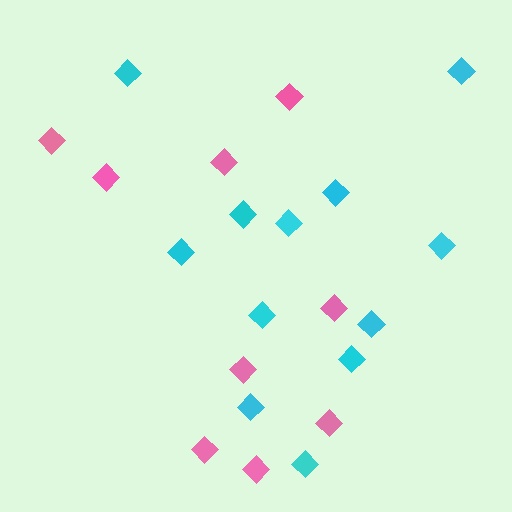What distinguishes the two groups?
There are 2 groups: one group of pink diamonds (9) and one group of cyan diamonds (12).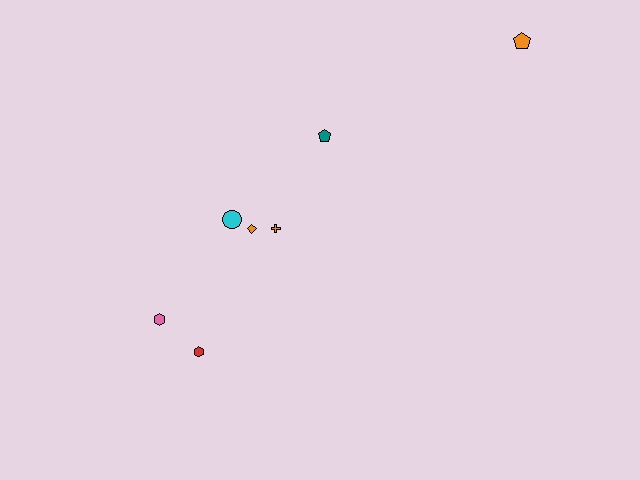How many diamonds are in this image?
There is 1 diamond.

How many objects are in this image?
There are 7 objects.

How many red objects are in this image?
There is 1 red object.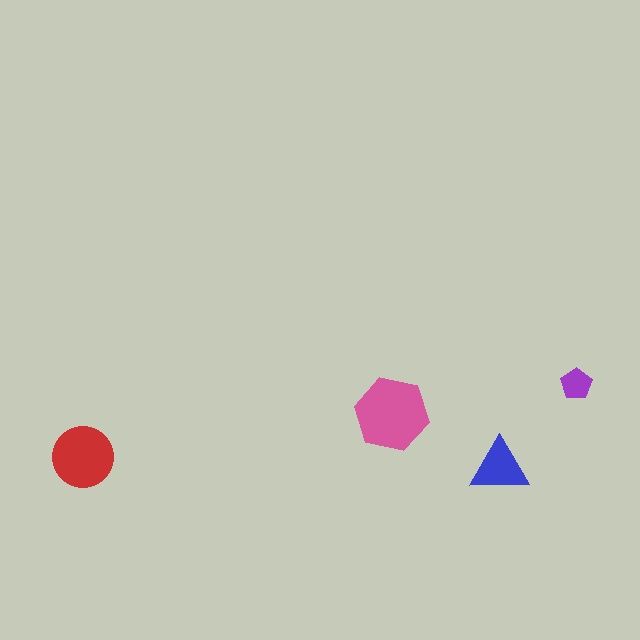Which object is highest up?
The purple pentagon is topmost.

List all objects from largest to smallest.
The pink hexagon, the red circle, the blue triangle, the purple pentagon.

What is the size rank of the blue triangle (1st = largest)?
3rd.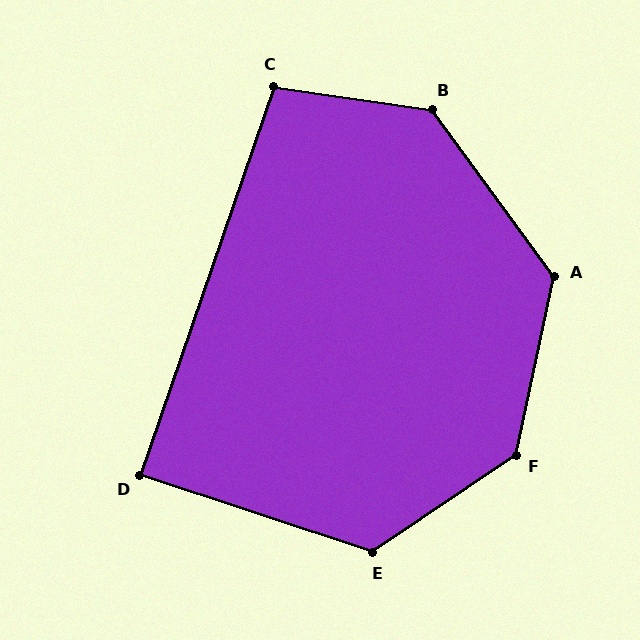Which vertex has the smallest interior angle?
D, at approximately 89 degrees.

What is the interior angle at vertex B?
Approximately 135 degrees (obtuse).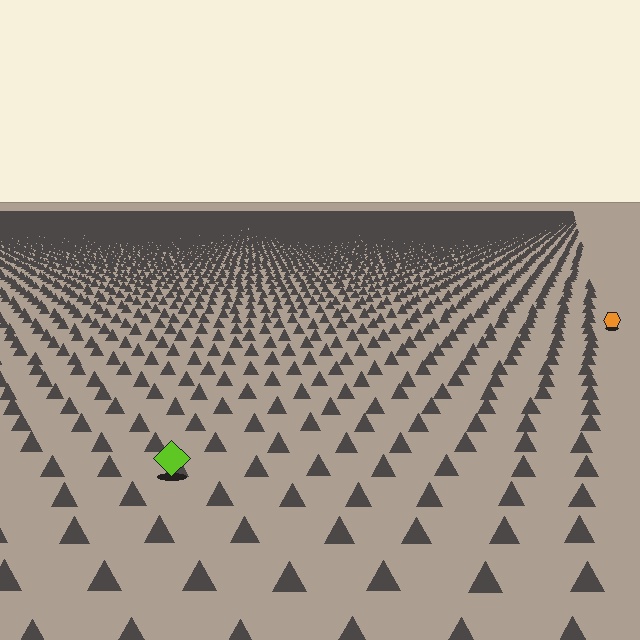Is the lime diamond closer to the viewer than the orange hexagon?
Yes. The lime diamond is closer — you can tell from the texture gradient: the ground texture is coarser near it.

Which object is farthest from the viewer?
The orange hexagon is farthest from the viewer. It appears smaller and the ground texture around it is denser.